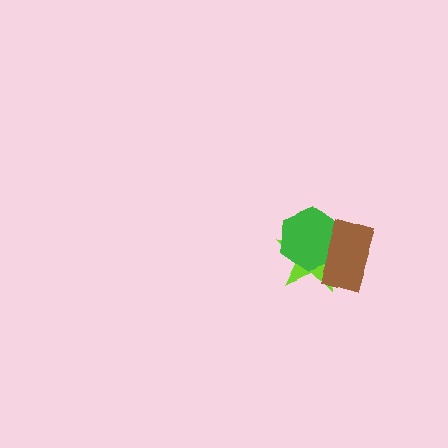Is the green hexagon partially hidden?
Yes, it is partially covered by another shape.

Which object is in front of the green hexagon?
The brown rectangle is in front of the green hexagon.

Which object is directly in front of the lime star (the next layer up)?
The green hexagon is directly in front of the lime star.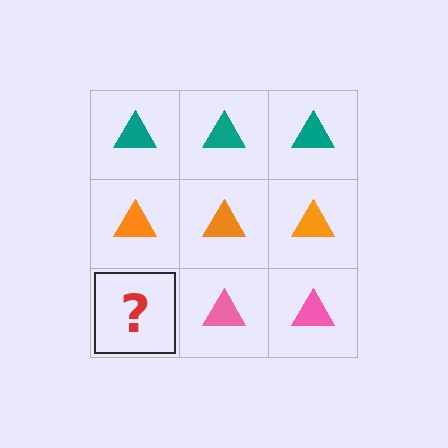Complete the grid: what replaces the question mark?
The question mark should be replaced with a pink triangle.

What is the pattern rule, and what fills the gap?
The rule is that each row has a consistent color. The gap should be filled with a pink triangle.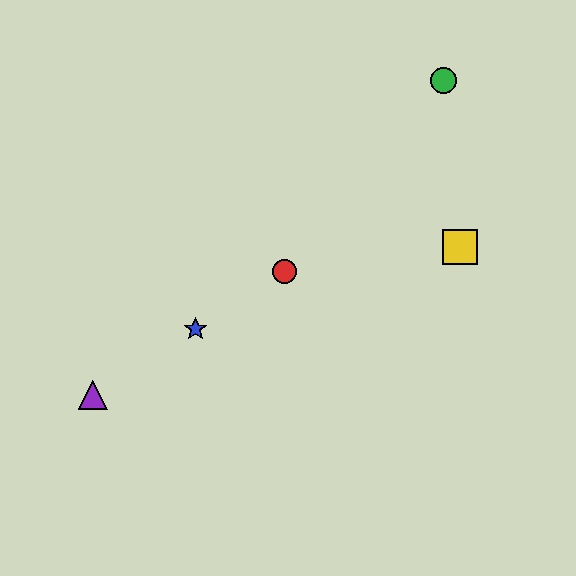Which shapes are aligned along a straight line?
The red circle, the blue star, the purple triangle are aligned along a straight line.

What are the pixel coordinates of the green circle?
The green circle is at (444, 81).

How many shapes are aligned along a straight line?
3 shapes (the red circle, the blue star, the purple triangle) are aligned along a straight line.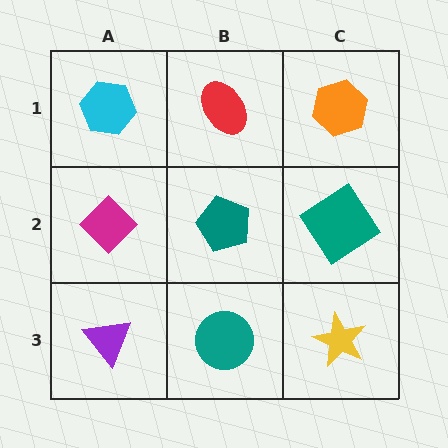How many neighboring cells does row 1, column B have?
3.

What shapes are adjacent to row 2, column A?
A cyan hexagon (row 1, column A), a purple triangle (row 3, column A), a teal pentagon (row 2, column B).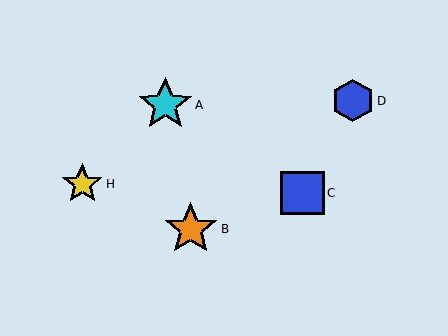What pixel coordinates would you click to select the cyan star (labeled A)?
Click at (165, 105) to select the cyan star A.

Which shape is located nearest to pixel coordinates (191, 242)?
The orange star (labeled B) at (191, 229) is nearest to that location.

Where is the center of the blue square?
The center of the blue square is at (302, 193).